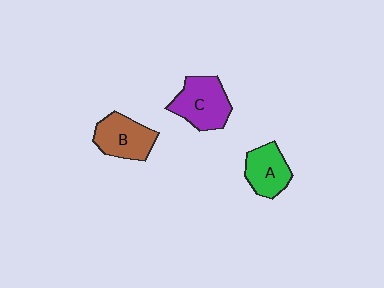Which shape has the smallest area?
Shape A (green).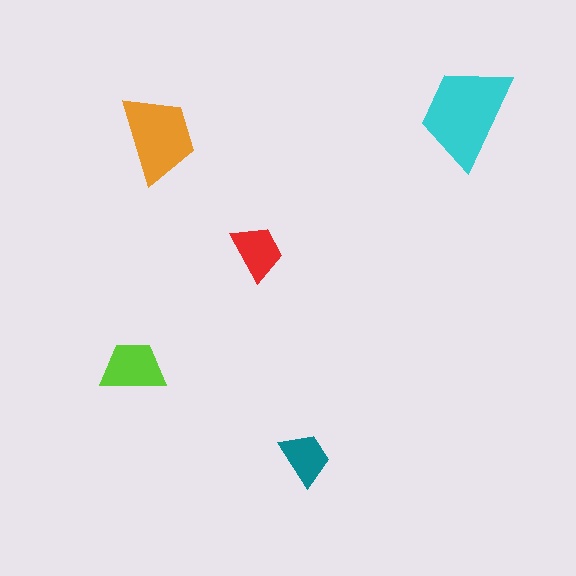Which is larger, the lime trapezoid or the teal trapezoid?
The lime one.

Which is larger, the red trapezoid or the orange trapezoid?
The orange one.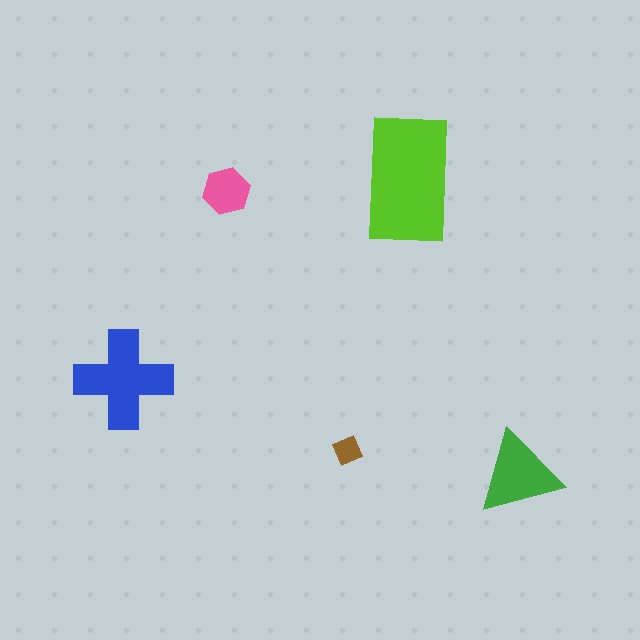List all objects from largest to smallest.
The lime rectangle, the blue cross, the green triangle, the pink hexagon, the brown diamond.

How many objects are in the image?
There are 5 objects in the image.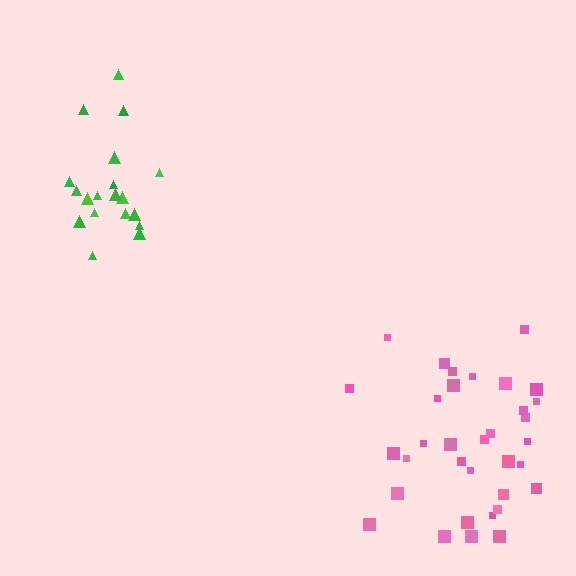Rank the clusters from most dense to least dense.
green, pink.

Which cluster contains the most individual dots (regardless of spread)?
Pink (34).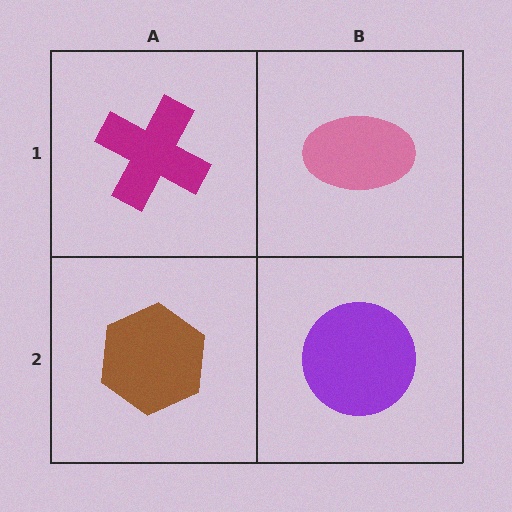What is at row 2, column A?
A brown hexagon.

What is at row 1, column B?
A pink ellipse.